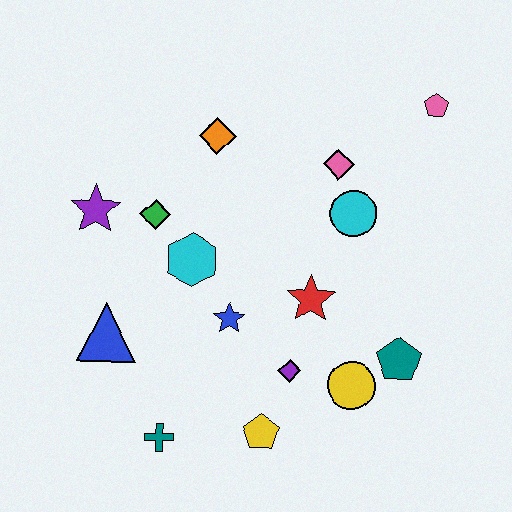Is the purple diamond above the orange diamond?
No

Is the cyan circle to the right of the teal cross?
Yes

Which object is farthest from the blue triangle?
The pink pentagon is farthest from the blue triangle.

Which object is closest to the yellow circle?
The teal pentagon is closest to the yellow circle.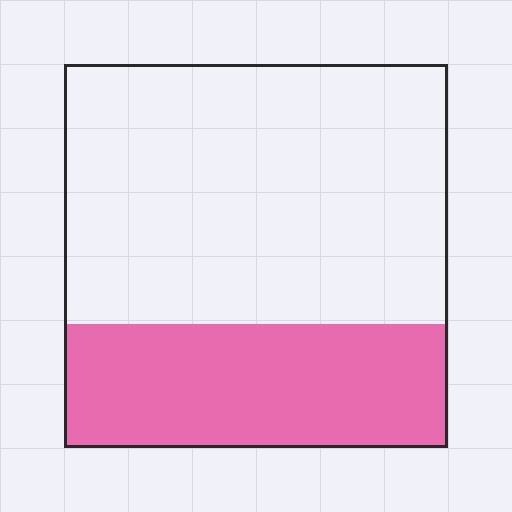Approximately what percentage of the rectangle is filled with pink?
Approximately 30%.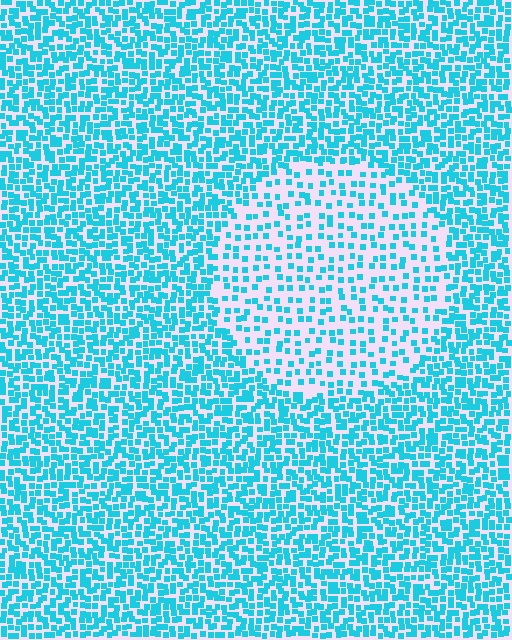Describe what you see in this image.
The image contains small cyan elements arranged at two different densities. A circle-shaped region is visible where the elements are less densely packed than the surrounding area.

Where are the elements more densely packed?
The elements are more densely packed outside the circle boundary.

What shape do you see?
I see a circle.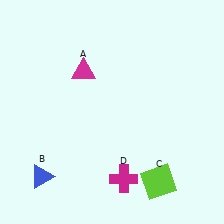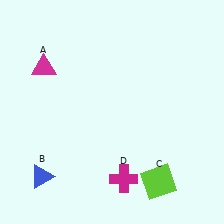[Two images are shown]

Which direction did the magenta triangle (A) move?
The magenta triangle (A) moved left.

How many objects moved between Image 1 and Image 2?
1 object moved between the two images.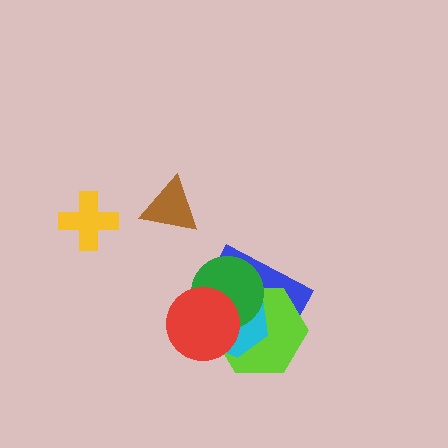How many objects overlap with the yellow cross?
0 objects overlap with the yellow cross.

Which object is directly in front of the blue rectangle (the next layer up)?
The lime hexagon is directly in front of the blue rectangle.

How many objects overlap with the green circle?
4 objects overlap with the green circle.